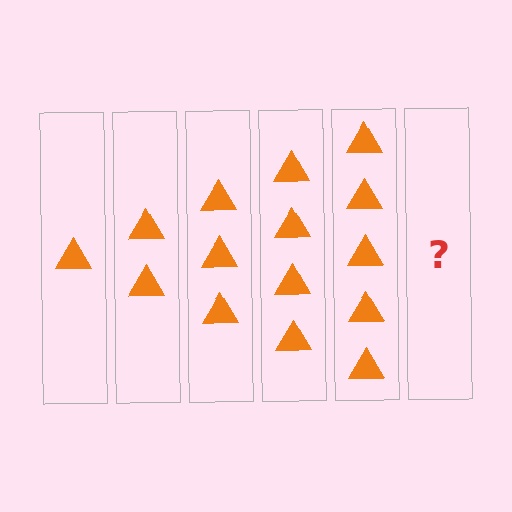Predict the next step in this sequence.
The next step is 6 triangles.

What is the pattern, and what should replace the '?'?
The pattern is that each step adds one more triangle. The '?' should be 6 triangles.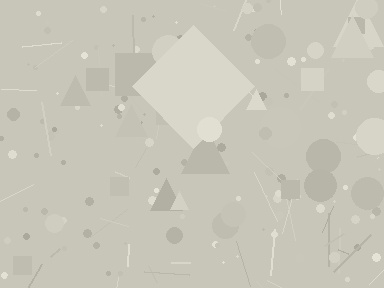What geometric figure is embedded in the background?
A diamond is embedded in the background.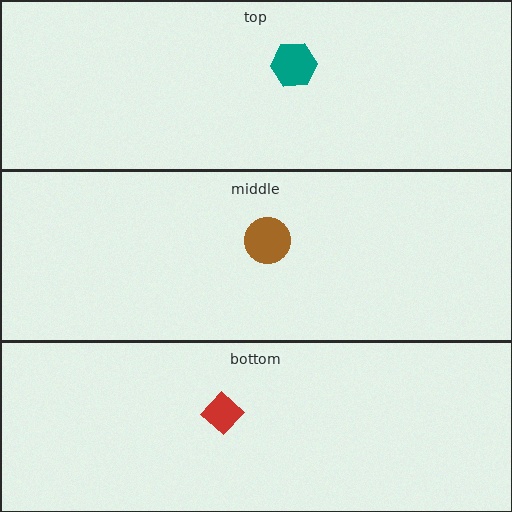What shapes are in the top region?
The teal hexagon.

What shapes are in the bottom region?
The red diamond.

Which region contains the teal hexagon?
The top region.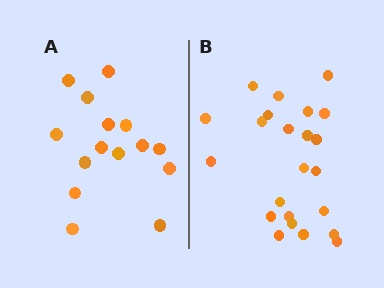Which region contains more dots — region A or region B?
Region B (the right region) has more dots.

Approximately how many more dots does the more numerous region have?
Region B has roughly 8 or so more dots than region A.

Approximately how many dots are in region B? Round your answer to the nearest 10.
About 20 dots. (The exact count is 23, which rounds to 20.)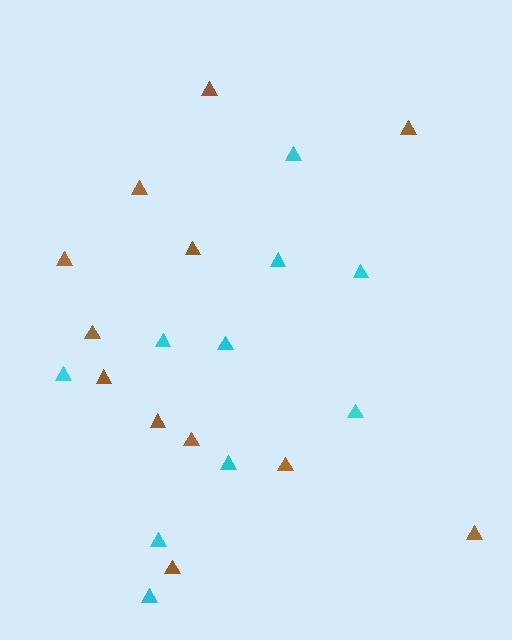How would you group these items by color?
There are 2 groups: one group of cyan triangles (10) and one group of brown triangles (12).